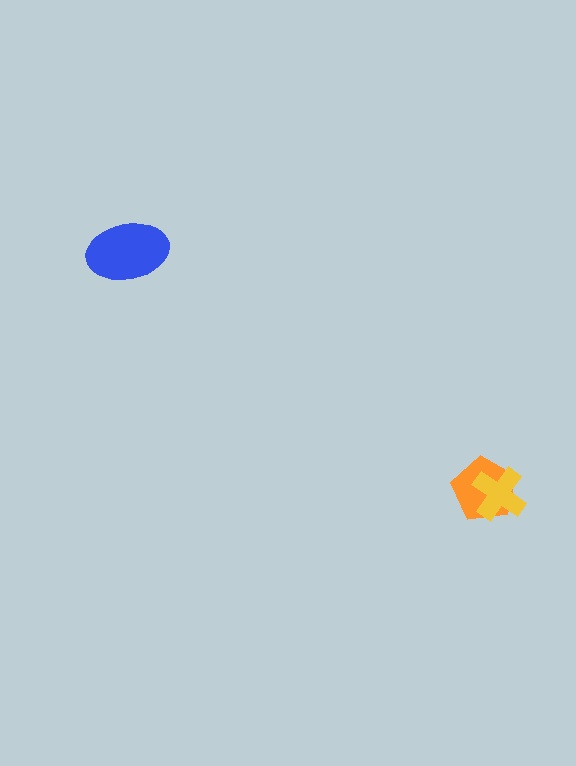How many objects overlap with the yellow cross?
1 object overlaps with the yellow cross.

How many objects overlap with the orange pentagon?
1 object overlaps with the orange pentagon.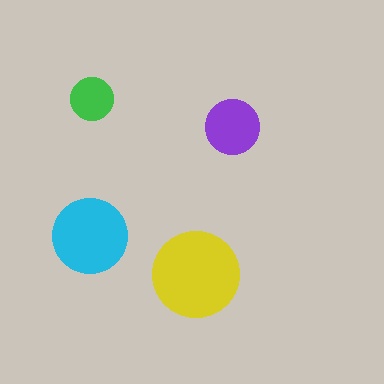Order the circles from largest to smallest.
the yellow one, the cyan one, the purple one, the green one.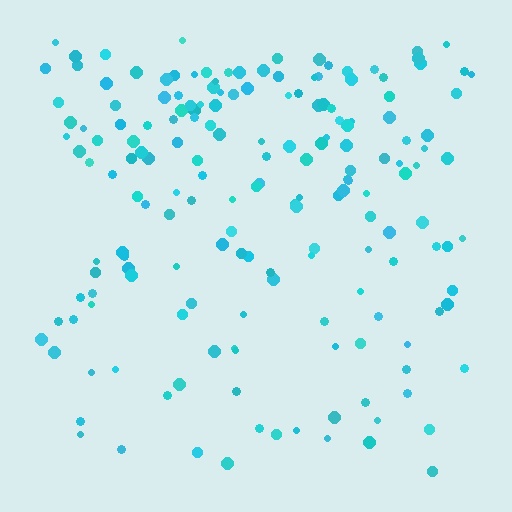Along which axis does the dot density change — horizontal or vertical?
Vertical.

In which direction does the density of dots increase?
From bottom to top, with the top side densest.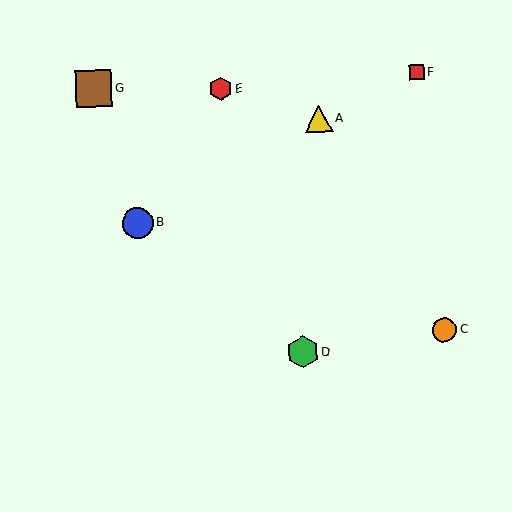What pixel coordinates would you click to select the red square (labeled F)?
Click at (416, 72) to select the red square F.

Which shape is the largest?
The brown square (labeled G) is the largest.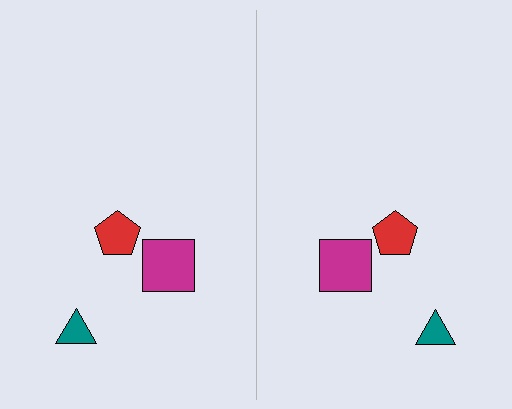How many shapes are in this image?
There are 6 shapes in this image.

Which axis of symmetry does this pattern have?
The pattern has a vertical axis of symmetry running through the center of the image.